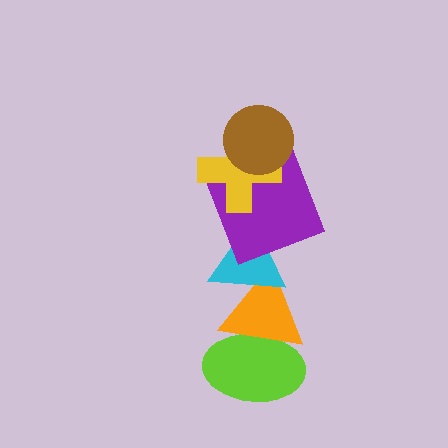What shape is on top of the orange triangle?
The cyan triangle is on top of the orange triangle.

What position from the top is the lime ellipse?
The lime ellipse is 6th from the top.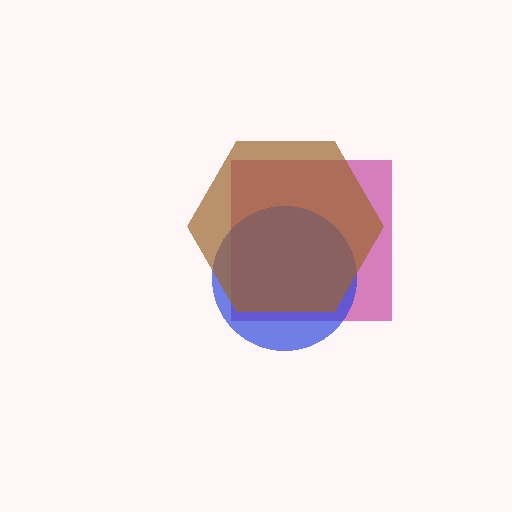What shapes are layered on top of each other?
The layered shapes are: a magenta square, a blue circle, a brown hexagon.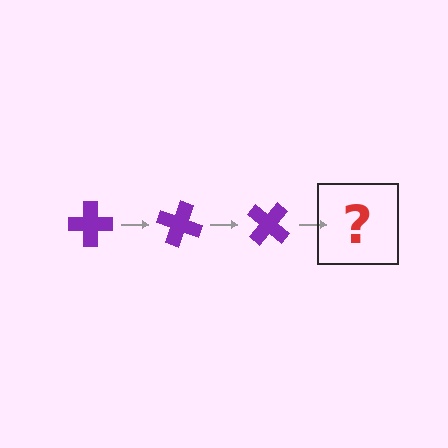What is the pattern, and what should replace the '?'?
The pattern is that the cross rotates 20 degrees each step. The '?' should be a purple cross rotated 60 degrees.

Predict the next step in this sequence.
The next step is a purple cross rotated 60 degrees.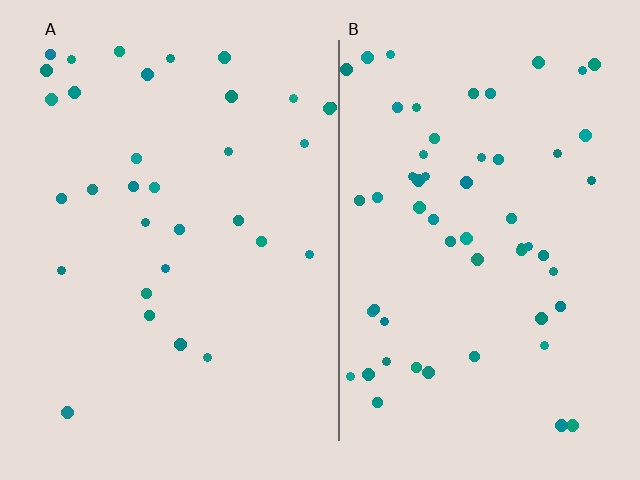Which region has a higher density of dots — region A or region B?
B (the right).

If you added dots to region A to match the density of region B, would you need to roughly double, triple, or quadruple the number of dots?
Approximately double.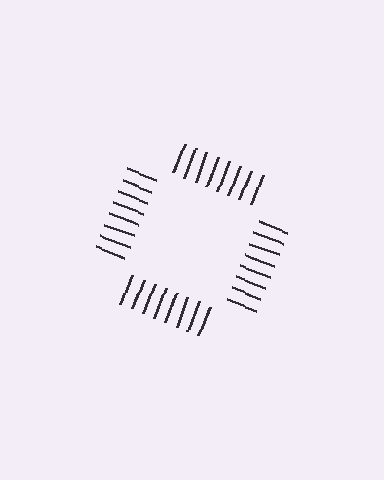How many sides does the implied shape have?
4 sides — the line-ends trace a square.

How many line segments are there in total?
32 — 8 along each of the 4 edges.